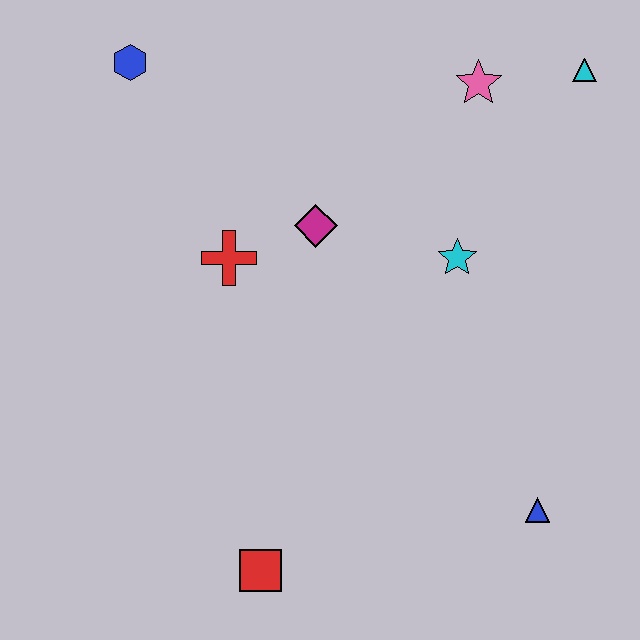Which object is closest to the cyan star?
The magenta diamond is closest to the cyan star.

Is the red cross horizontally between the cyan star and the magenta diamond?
No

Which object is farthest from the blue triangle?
The blue hexagon is farthest from the blue triangle.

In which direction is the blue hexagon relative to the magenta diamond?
The blue hexagon is to the left of the magenta diamond.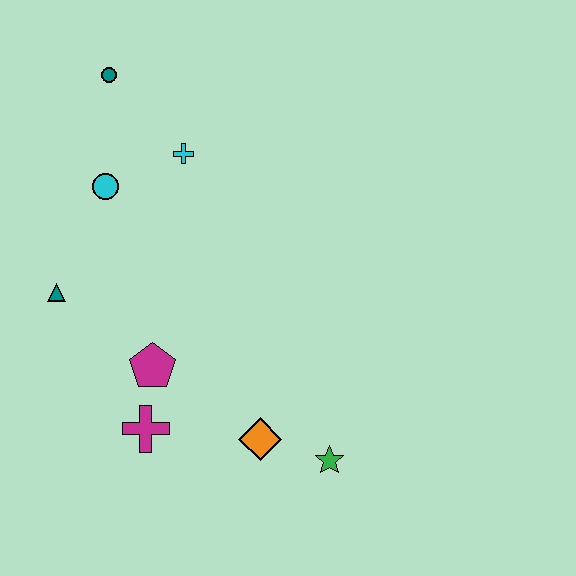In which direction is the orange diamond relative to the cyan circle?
The orange diamond is below the cyan circle.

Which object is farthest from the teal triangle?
The green star is farthest from the teal triangle.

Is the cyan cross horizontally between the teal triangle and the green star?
Yes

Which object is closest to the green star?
The orange diamond is closest to the green star.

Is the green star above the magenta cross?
No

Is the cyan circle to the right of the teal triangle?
Yes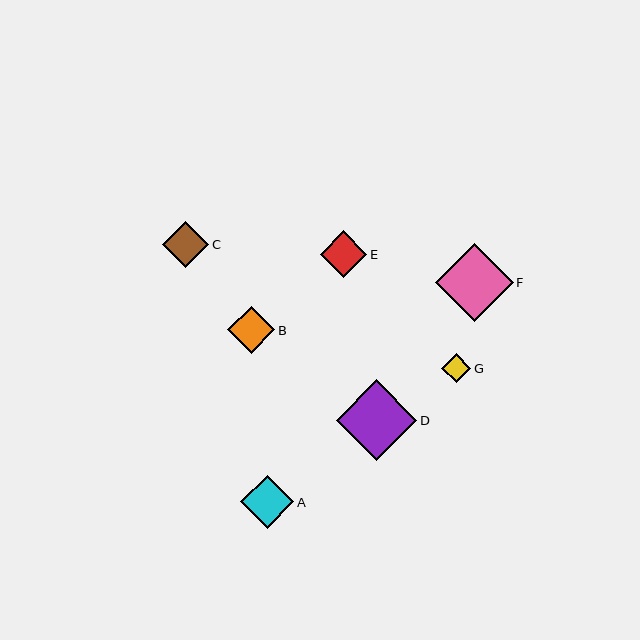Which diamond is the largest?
Diamond D is the largest with a size of approximately 81 pixels.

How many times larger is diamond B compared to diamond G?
Diamond B is approximately 1.6 times the size of diamond G.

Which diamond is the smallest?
Diamond G is the smallest with a size of approximately 29 pixels.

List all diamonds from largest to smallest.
From largest to smallest: D, F, A, B, C, E, G.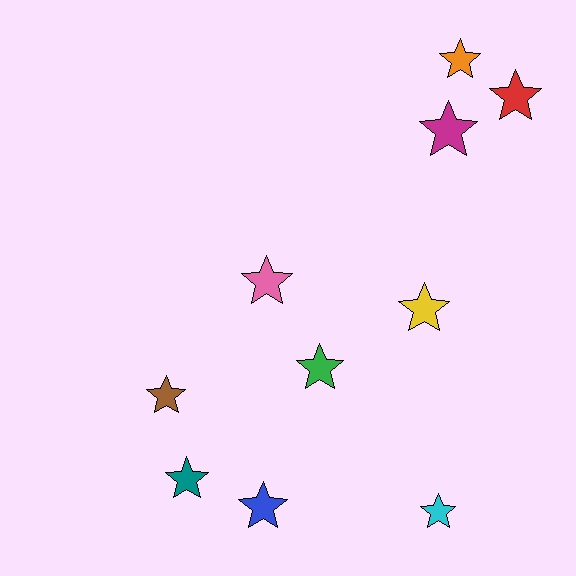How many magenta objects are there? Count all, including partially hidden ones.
There is 1 magenta object.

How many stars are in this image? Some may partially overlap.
There are 10 stars.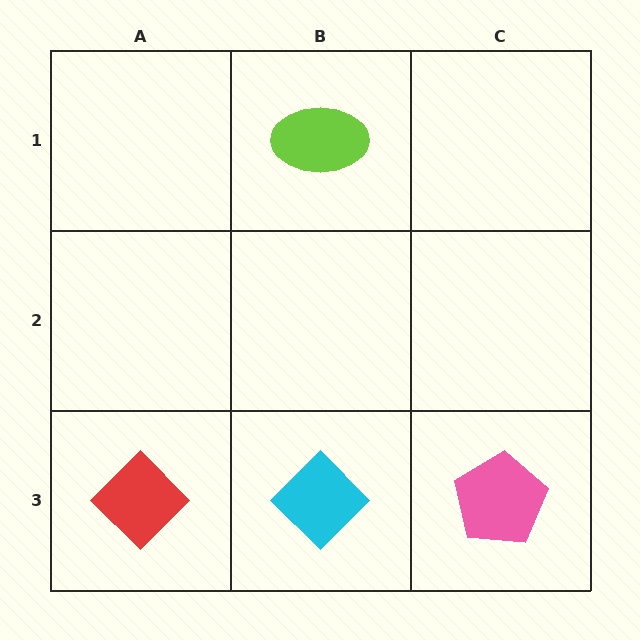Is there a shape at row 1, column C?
No, that cell is empty.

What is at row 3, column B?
A cyan diamond.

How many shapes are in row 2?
0 shapes.